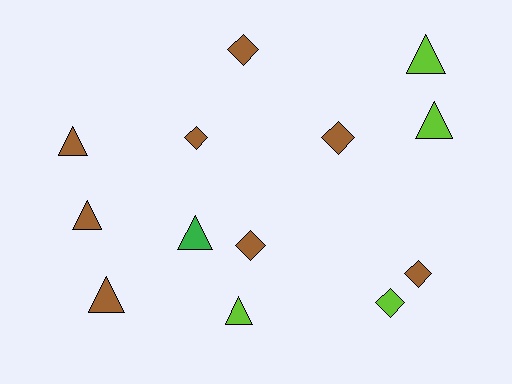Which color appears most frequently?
Brown, with 8 objects.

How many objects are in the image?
There are 13 objects.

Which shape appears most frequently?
Triangle, with 7 objects.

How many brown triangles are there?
There are 3 brown triangles.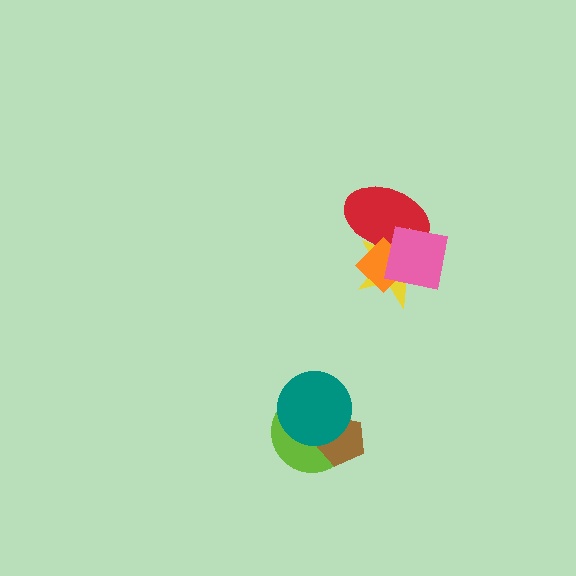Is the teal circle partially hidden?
No, no other shape covers it.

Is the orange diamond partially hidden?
Yes, it is partially covered by another shape.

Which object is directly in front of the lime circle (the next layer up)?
The brown pentagon is directly in front of the lime circle.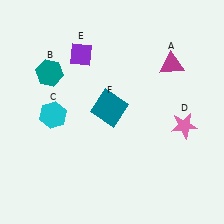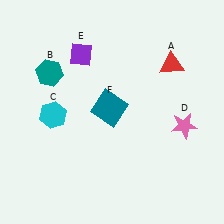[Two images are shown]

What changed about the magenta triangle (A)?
In Image 1, A is magenta. In Image 2, it changed to red.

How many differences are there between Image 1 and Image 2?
There is 1 difference between the two images.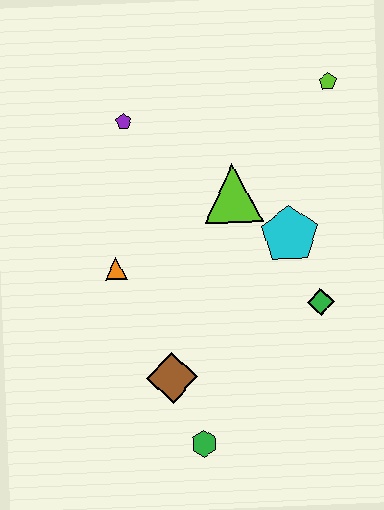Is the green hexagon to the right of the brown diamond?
Yes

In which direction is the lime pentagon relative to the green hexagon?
The lime pentagon is above the green hexagon.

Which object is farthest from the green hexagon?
The lime pentagon is farthest from the green hexagon.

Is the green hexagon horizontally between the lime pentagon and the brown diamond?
Yes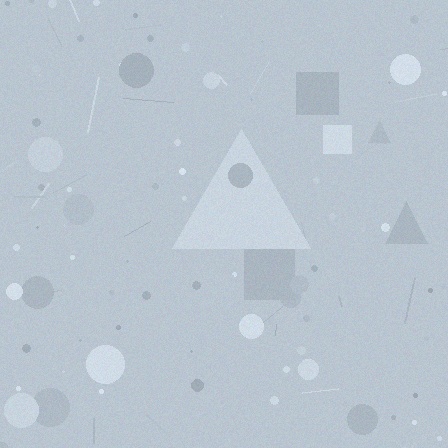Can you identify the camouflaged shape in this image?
The camouflaged shape is a triangle.